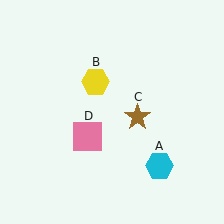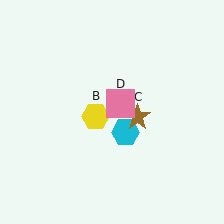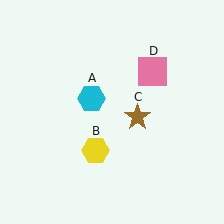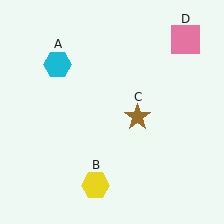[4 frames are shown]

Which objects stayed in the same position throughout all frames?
Brown star (object C) remained stationary.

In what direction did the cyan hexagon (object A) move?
The cyan hexagon (object A) moved up and to the left.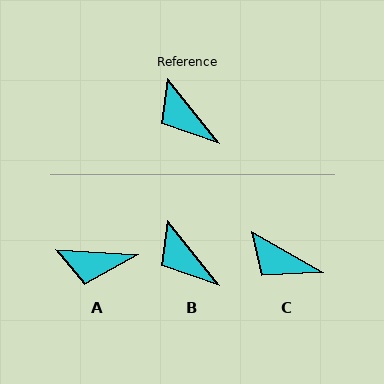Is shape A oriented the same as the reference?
No, it is off by about 48 degrees.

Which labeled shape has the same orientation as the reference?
B.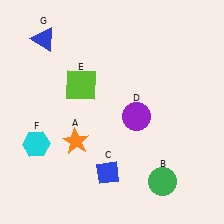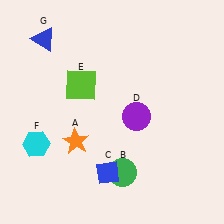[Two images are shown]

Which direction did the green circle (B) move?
The green circle (B) moved left.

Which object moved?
The green circle (B) moved left.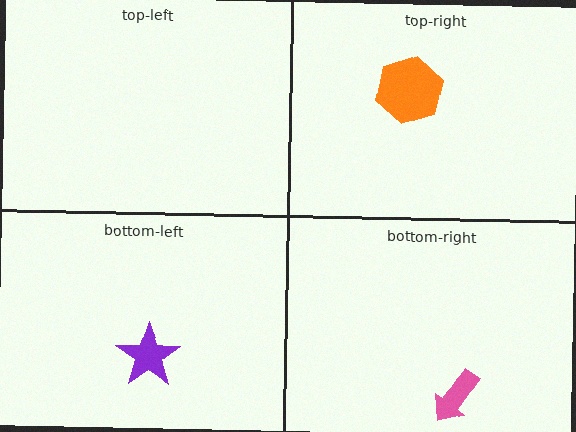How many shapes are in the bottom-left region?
1.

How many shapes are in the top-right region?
1.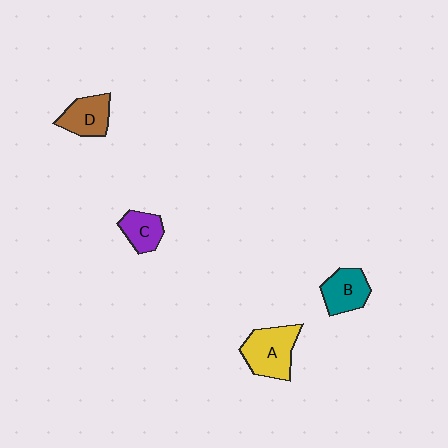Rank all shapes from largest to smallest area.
From largest to smallest: A (yellow), B (teal), D (brown), C (purple).